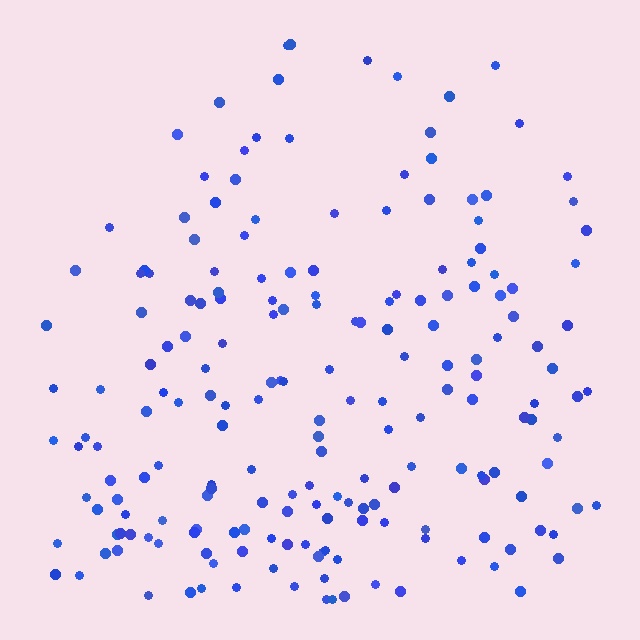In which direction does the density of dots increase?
From top to bottom, with the bottom side densest.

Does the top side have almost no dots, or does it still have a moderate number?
Still a moderate number, just noticeably fewer than the bottom.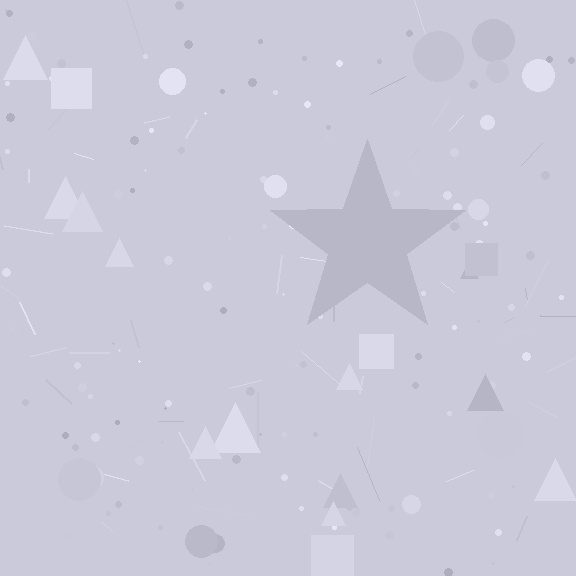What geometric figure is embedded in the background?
A star is embedded in the background.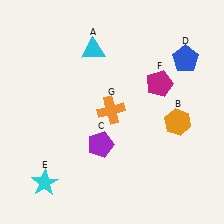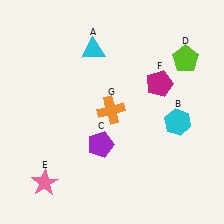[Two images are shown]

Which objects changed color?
B changed from orange to cyan. D changed from blue to lime. E changed from cyan to pink.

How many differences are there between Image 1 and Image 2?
There are 3 differences between the two images.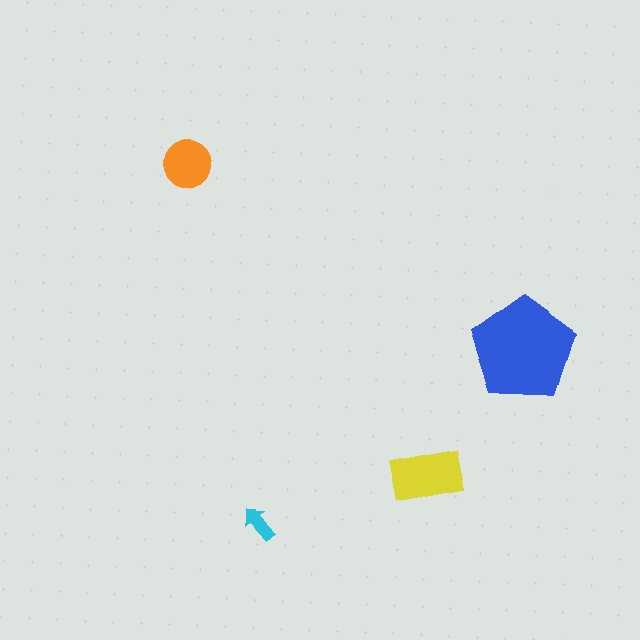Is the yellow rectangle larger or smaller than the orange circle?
Larger.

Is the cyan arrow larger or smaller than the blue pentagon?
Smaller.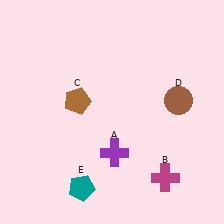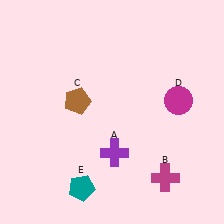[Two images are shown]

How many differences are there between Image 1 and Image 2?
There is 1 difference between the two images.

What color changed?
The circle (D) changed from brown in Image 1 to magenta in Image 2.